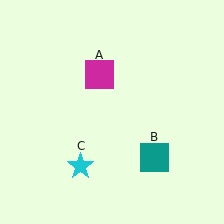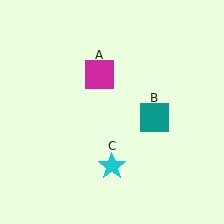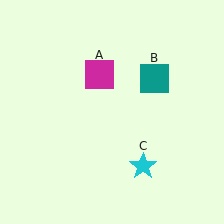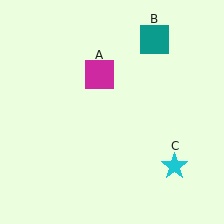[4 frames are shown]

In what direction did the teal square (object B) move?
The teal square (object B) moved up.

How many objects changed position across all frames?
2 objects changed position: teal square (object B), cyan star (object C).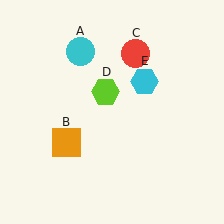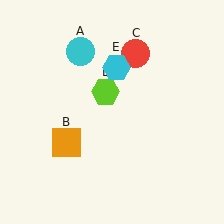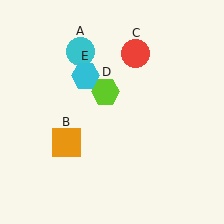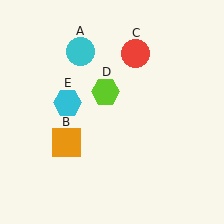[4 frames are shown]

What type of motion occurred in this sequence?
The cyan hexagon (object E) rotated counterclockwise around the center of the scene.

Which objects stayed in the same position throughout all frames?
Cyan circle (object A) and orange square (object B) and red circle (object C) and lime hexagon (object D) remained stationary.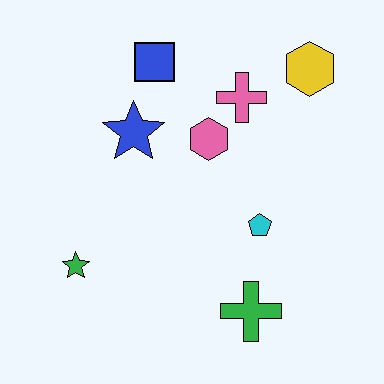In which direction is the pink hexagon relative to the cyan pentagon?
The pink hexagon is above the cyan pentagon.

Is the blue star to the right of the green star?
Yes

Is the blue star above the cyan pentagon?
Yes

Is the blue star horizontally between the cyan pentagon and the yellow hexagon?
No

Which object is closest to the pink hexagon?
The pink cross is closest to the pink hexagon.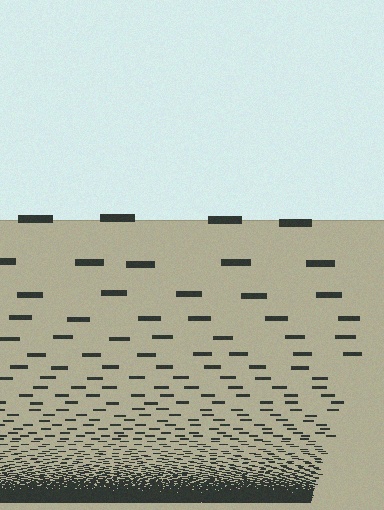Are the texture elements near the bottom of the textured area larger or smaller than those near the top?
Smaller. The gradient is inverted — elements near the bottom are smaller and denser.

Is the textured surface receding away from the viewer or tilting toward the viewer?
The surface appears to tilt toward the viewer. Texture elements get larger and sparser toward the top.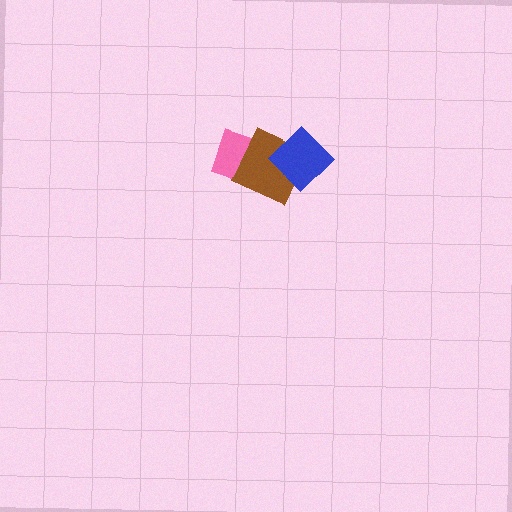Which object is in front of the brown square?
The blue diamond is in front of the brown square.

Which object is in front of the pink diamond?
The brown square is in front of the pink diamond.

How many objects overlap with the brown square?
2 objects overlap with the brown square.